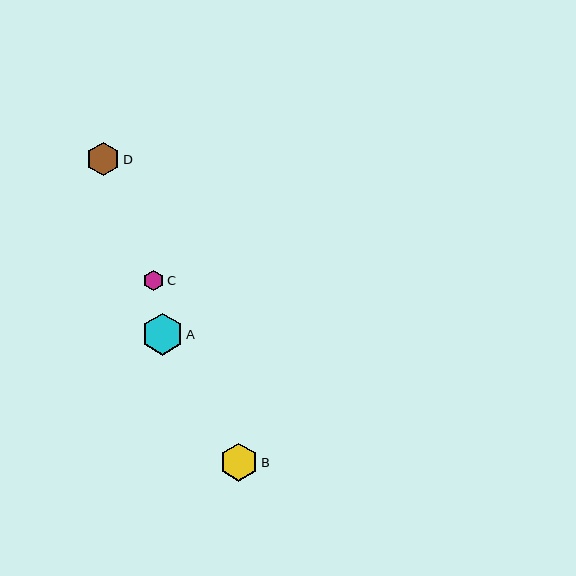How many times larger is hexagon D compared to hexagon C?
Hexagon D is approximately 1.7 times the size of hexagon C.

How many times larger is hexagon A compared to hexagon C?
Hexagon A is approximately 2.1 times the size of hexagon C.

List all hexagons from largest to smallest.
From largest to smallest: A, B, D, C.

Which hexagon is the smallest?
Hexagon C is the smallest with a size of approximately 20 pixels.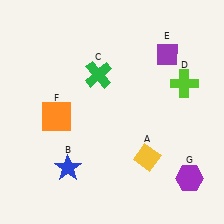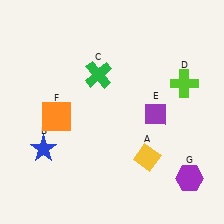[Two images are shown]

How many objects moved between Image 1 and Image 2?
2 objects moved between the two images.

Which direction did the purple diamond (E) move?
The purple diamond (E) moved down.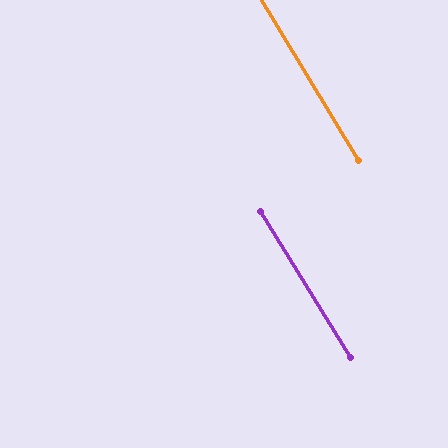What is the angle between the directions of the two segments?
Approximately 1 degree.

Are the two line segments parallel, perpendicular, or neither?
Parallel — their directions differ by only 1.0°.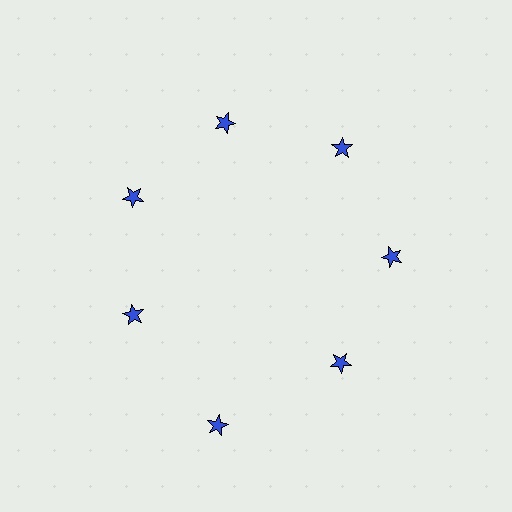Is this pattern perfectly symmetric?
No. The 7 blue stars are arranged in a ring, but one element near the 6 o'clock position is pushed outward from the center, breaking the 7-fold rotational symmetry.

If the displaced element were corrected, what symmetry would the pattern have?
It would have 7-fold rotational symmetry — the pattern would map onto itself every 51 degrees.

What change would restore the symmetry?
The symmetry would be restored by moving it inward, back onto the ring so that all 7 stars sit at equal angles and equal distance from the center.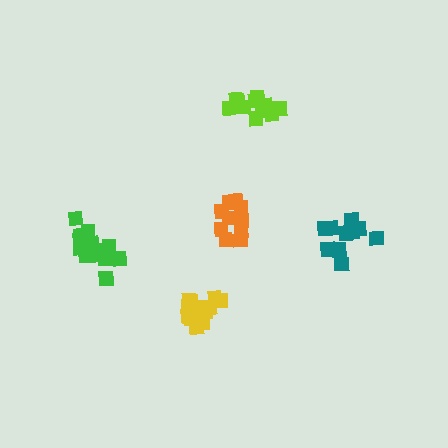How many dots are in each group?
Group 1: 17 dots, Group 2: 12 dots, Group 3: 13 dots, Group 4: 15 dots, Group 5: 11 dots (68 total).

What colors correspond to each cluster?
The clusters are colored: green, orange, teal, yellow, lime.